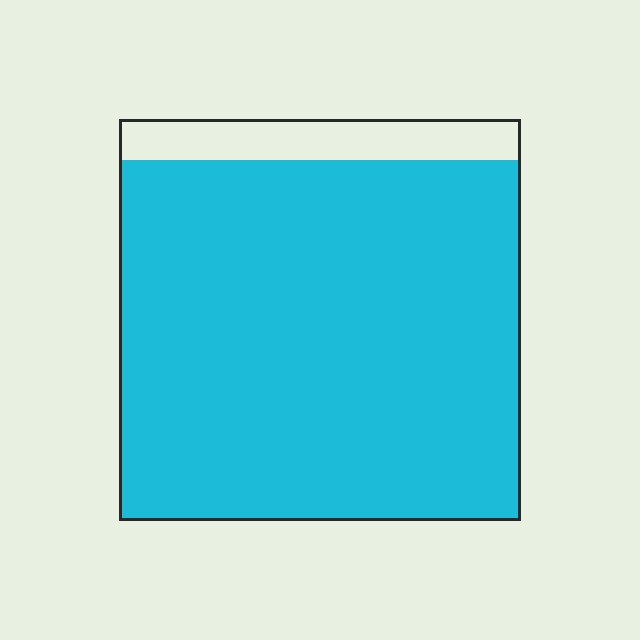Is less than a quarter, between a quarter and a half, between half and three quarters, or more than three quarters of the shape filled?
More than three quarters.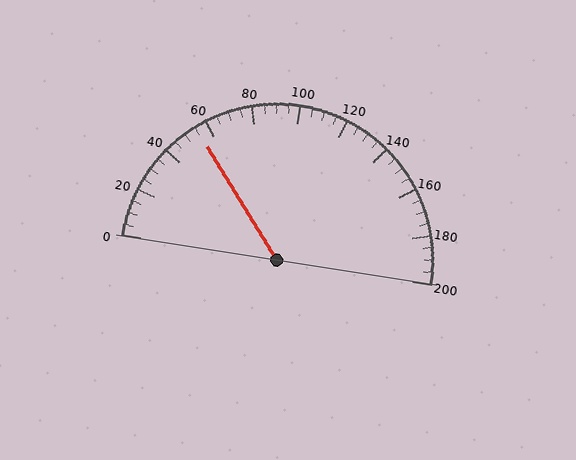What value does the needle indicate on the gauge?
The needle indicates approximately 55.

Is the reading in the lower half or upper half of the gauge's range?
The reading is in the lower half of the range (0 to 200).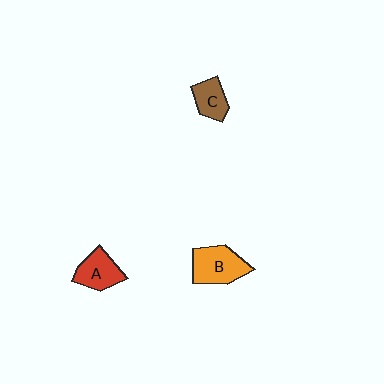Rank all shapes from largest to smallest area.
From largest to smallest: B (orange), A (red), C (brown).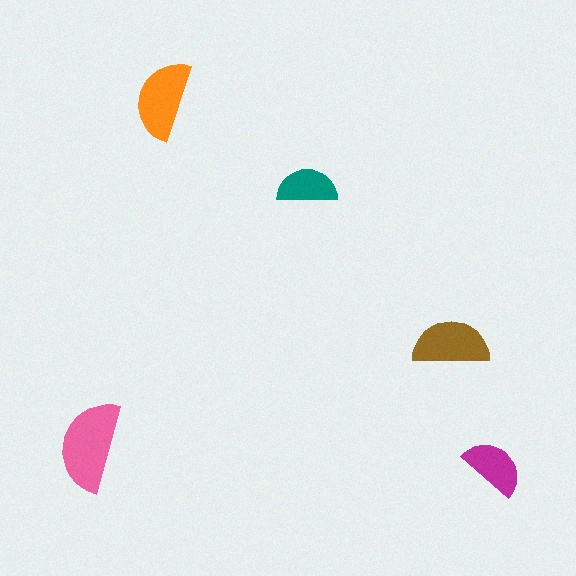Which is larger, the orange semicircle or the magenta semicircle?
The orange one.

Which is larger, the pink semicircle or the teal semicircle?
The pink one.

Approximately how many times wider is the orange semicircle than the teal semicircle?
About 1.5 times wider.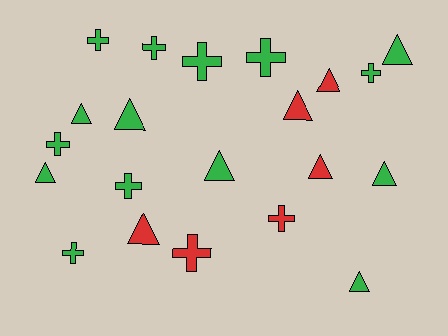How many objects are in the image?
There are 21 objects.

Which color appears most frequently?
Green, with 15 objects.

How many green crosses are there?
There are 8 green crosses.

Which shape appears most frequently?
Triangle, with 11 objects.